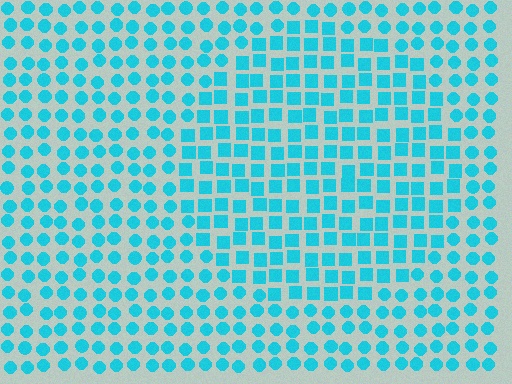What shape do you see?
I see a circle.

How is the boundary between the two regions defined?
The boundary is defined by a change in element shape: squares inside vs. circles outside. All elements share the same color and spacing.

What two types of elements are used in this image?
The image uses squares inside the circle region and circles outside it.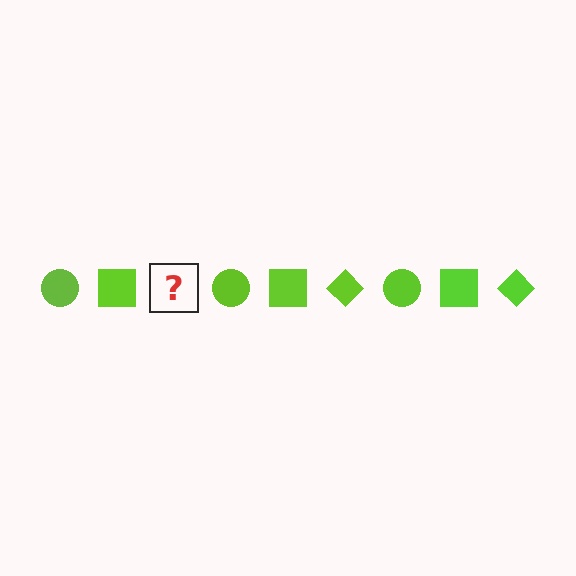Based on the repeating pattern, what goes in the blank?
The blank should be a lime diamond.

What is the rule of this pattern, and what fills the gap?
The rule is that the pattern cycles through circle, square, diamond shapes in lime. The gap should be filled with a lime diamond.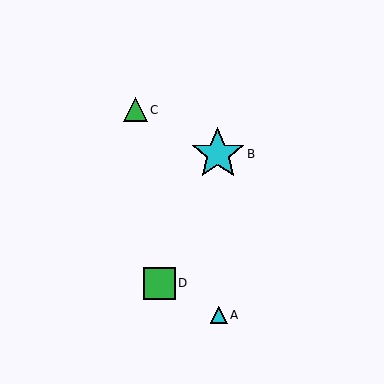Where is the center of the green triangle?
The center of the green triangle is at (135, 110).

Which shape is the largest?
The cyan star (labeled B) is the largest.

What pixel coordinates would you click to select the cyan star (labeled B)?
Click at (218, 154) to select the cyan star B.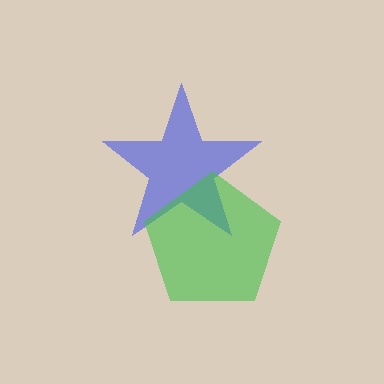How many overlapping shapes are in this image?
There are 2 overlapping shapes in the image.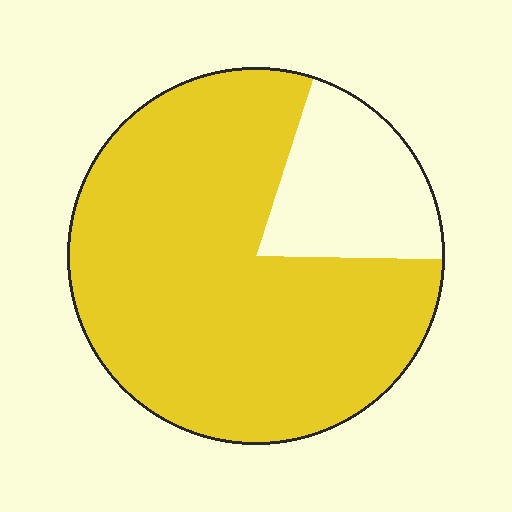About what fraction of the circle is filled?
About four fifths (4/5).